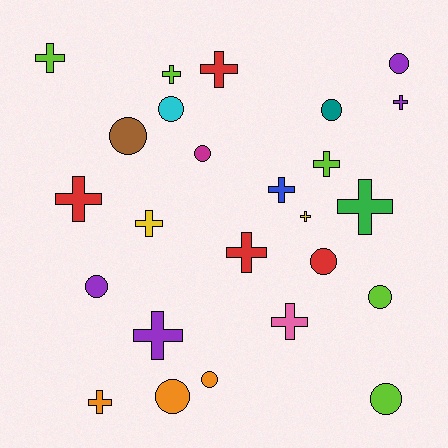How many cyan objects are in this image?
There is 1 cyan object.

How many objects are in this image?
There are 25 objects.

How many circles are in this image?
There are 11 circles.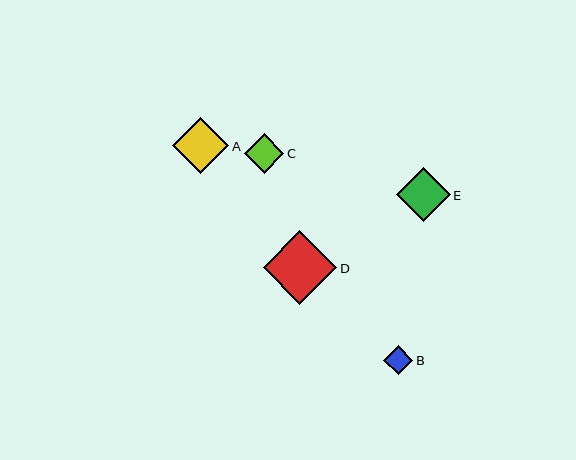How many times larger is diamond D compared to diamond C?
Diamond D is approximately 1.9 times the size of diamond C.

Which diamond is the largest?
Diamond D is the largest with a size of approximately 74 pixels.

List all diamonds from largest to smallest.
From largest to smallest: D, A, E, C, B.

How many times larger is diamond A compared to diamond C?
Diamond A is approximately 1.4 times the size of diamond C.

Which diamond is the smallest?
Diamond B is the smallest with a size of approximately 30 pixels.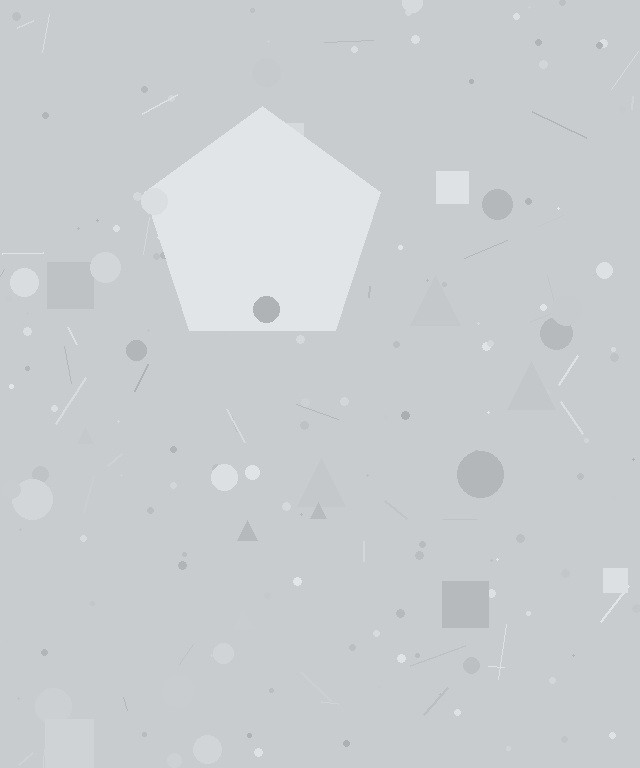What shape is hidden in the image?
A pentagon is hidden in the image.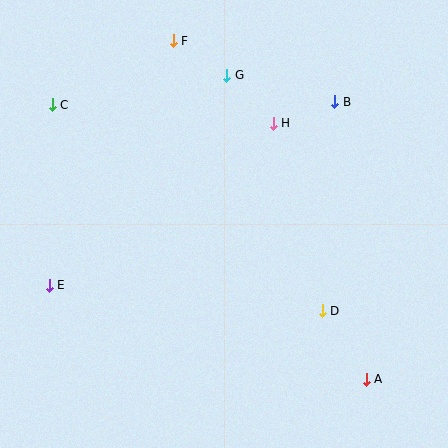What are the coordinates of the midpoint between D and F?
The midpoint between D and F is at (248, 176).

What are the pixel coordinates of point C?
Point C is at (52, 105).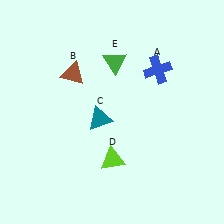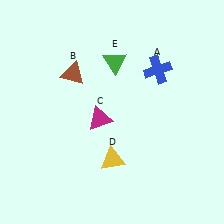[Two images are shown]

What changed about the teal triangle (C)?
In Image 1, C is teal. In Image 2, it changed to magenta.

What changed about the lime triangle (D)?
In Image 1, D is lime. In Image 2, it changed to yellow.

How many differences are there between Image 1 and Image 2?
There are 2 differences between the two images.